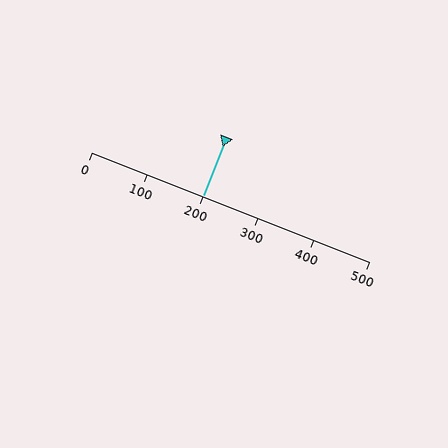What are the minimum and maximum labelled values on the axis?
The axis runs from 0 to 500.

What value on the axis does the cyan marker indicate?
The marker indicates approximately 200.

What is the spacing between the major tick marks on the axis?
The major ticks are spaced 100 apart.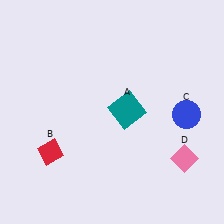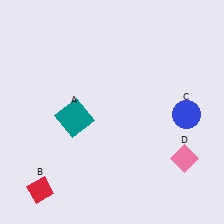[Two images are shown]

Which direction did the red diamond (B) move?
The red diamond (B) moved down.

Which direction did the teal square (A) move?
The teal square (A) moved left.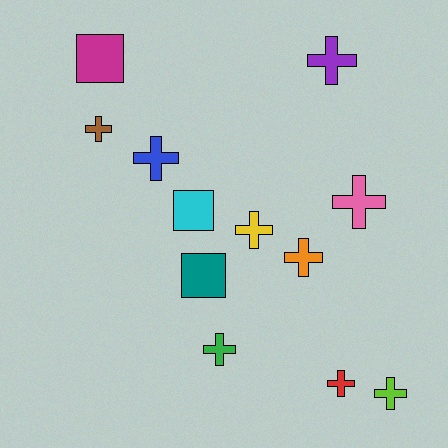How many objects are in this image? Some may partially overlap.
There are 12 objects.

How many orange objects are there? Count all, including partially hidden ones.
There is 1 orange object.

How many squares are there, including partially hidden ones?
There are 3 squares.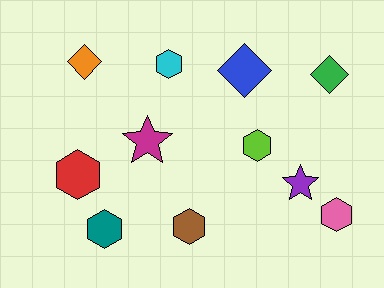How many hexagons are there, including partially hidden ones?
There are 6 hexagons.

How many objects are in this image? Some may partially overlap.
There are 11 objects.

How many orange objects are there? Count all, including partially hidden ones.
There is 1 orange object.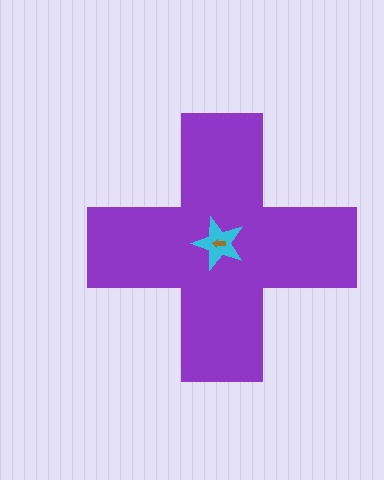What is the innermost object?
The brown arrow.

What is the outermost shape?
The purple cross.